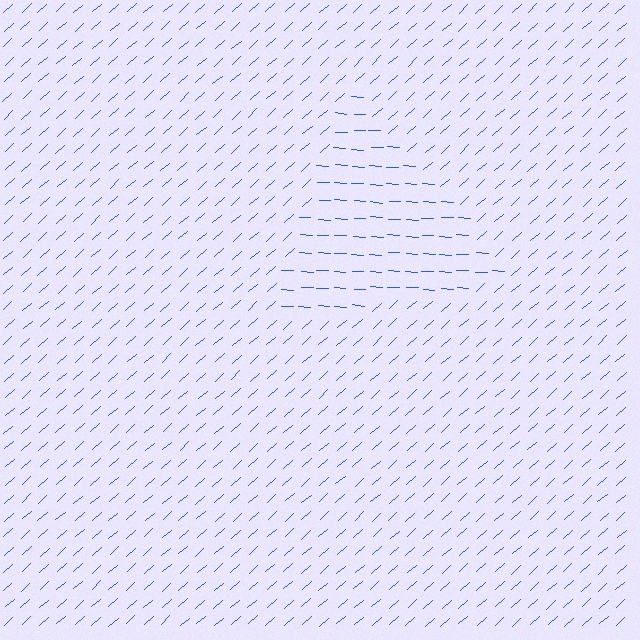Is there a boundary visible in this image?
Yes, there is a texture boundary formed by a change in line orientation.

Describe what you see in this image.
The image is filled with small blue line segments. A triangle region in the image has lines oriented differently from the surrounding lines, creating a visible texture boundary.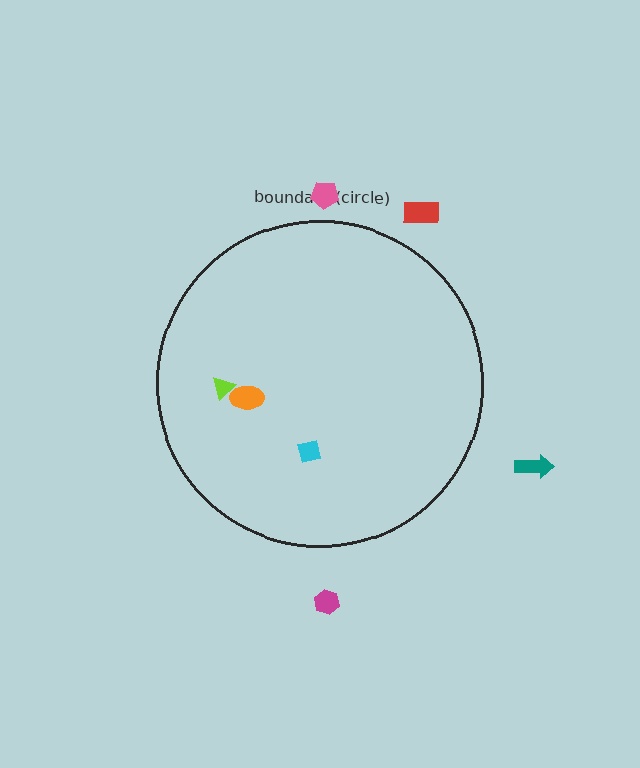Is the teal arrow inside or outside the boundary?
Outside.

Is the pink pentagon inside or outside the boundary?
Outside.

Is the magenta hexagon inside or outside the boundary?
Outside.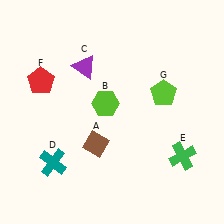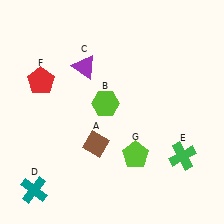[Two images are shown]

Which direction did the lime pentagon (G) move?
The lime pentagon (G) moved down.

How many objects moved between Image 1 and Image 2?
2 objects moved between the two images.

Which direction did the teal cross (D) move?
The teal cross (D) moved down.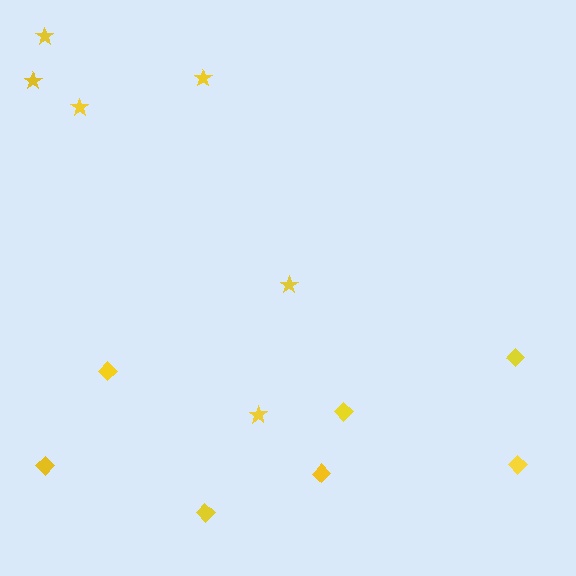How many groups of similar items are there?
There are 2 groups: one group of diamonds (7) and one group of stars (6).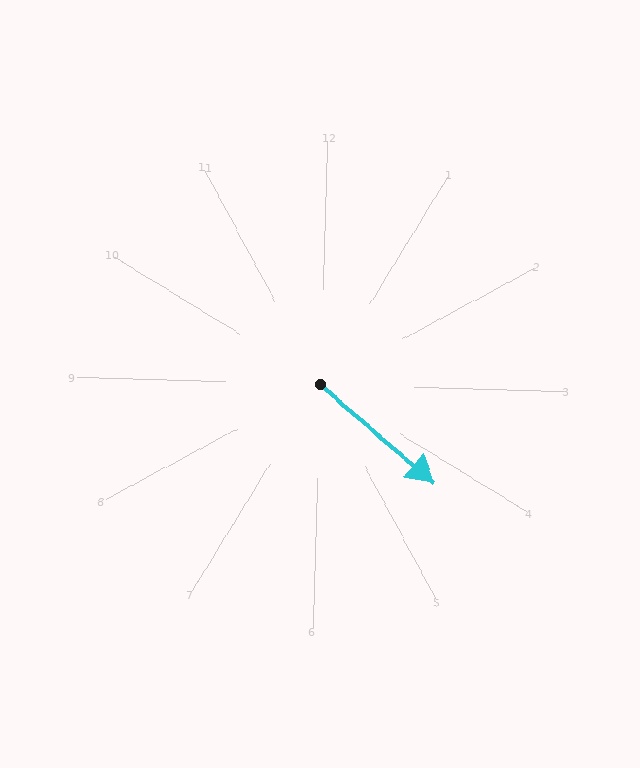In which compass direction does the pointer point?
Southeast.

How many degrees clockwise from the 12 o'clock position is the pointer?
Approximately 129 degrees.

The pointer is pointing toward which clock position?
Roughly 4 o'clock.